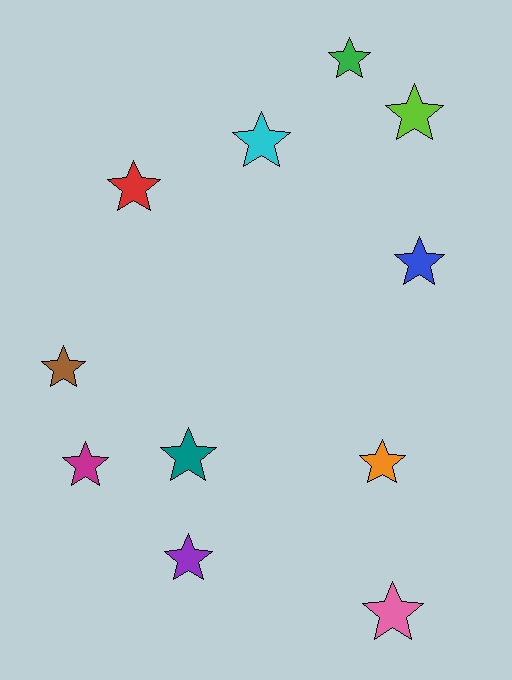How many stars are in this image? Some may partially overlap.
There are 11 stars.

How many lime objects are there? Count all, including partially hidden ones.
There is 1 lime object.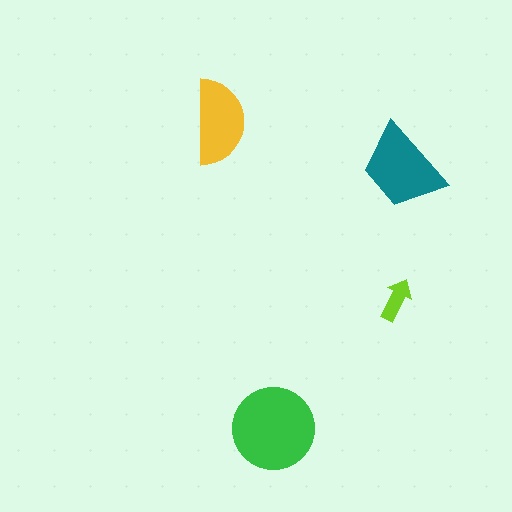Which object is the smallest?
The lime arrow.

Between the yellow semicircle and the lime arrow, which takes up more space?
The yellow semicircle.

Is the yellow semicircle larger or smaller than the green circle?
Smaller.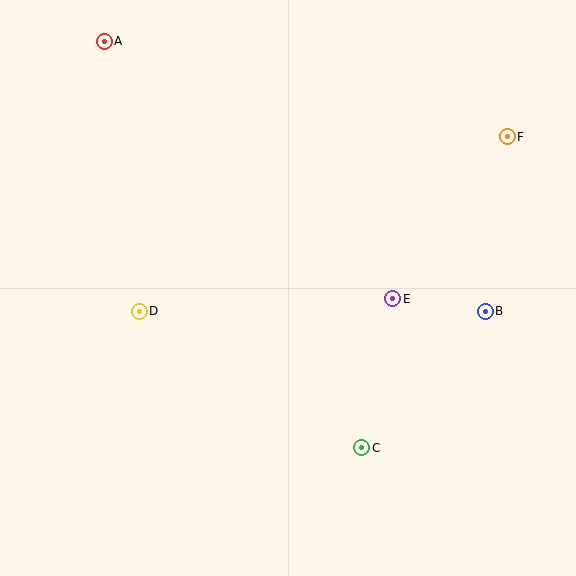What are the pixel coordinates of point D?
Point D is at (139, 311).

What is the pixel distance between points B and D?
The distance between B and D is 346 pixels.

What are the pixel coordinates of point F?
Point F is at (507, 137).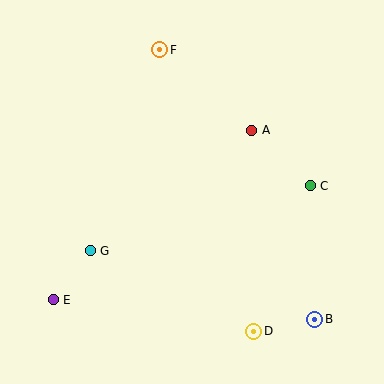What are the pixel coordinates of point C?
Point C is at (310, 186).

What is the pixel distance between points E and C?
The distance between E and C is 281 pixels.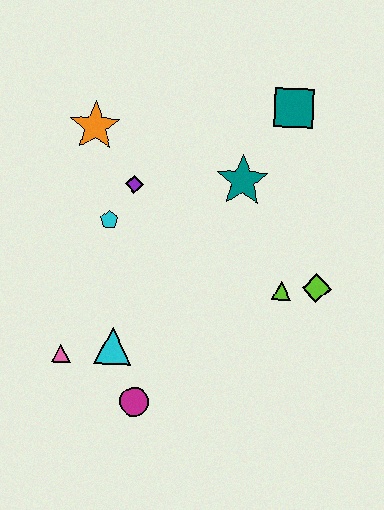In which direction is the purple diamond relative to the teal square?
The purple diamond is to the left of the teal square.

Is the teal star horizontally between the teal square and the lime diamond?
No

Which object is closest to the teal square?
The teal star is closest to the teal square.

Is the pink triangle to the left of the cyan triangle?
Yes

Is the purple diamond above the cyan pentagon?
Yes